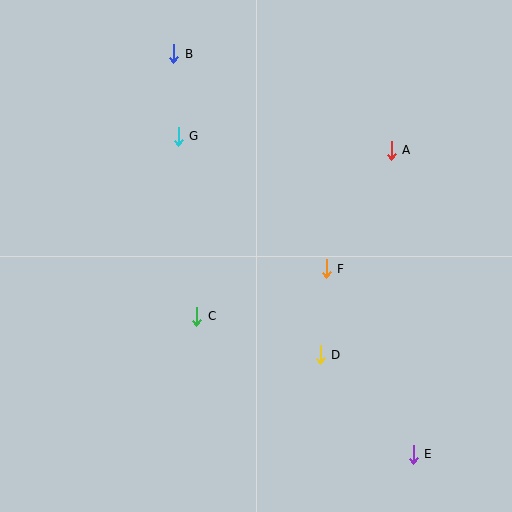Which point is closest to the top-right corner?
Point A is closest to the top-right corner.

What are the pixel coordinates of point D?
Point D is at (320, 355).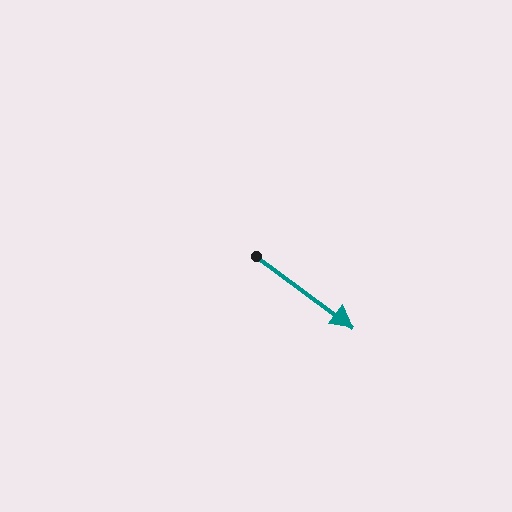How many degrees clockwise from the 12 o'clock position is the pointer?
Approximately 126 degrees.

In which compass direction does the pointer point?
Southeast.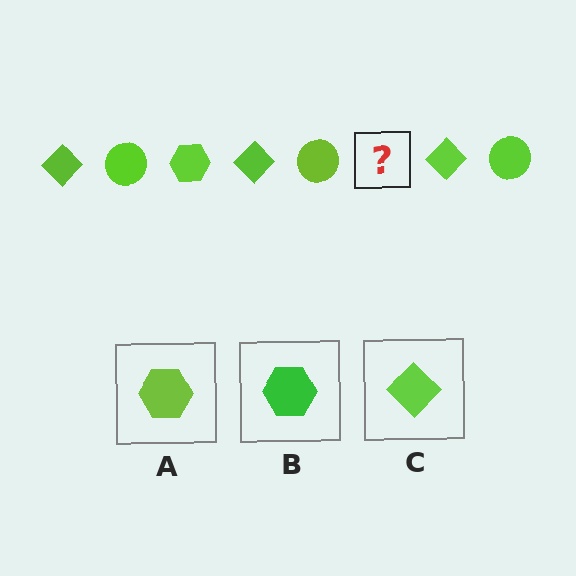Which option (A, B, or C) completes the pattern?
A.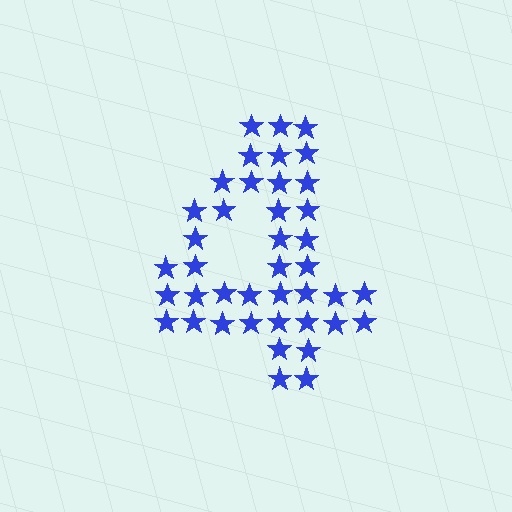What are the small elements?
The small elements are stars.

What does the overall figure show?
The overall figure shows the digit 4.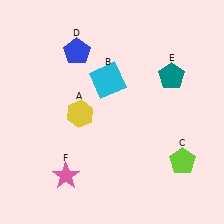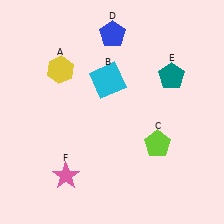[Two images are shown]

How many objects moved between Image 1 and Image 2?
3 objects moved between the two images.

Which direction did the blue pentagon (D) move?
The blue pentagon (D) moved right.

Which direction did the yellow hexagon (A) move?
The yellow hexagon (A) moved up.